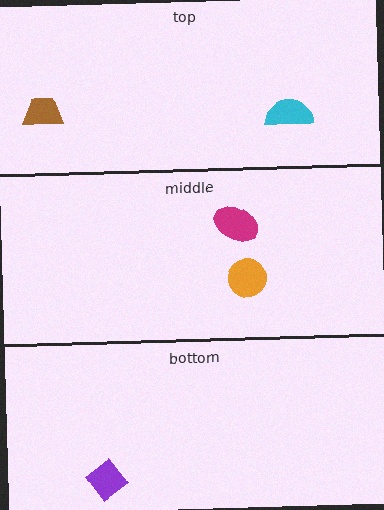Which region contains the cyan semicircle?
The top region.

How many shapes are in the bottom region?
1.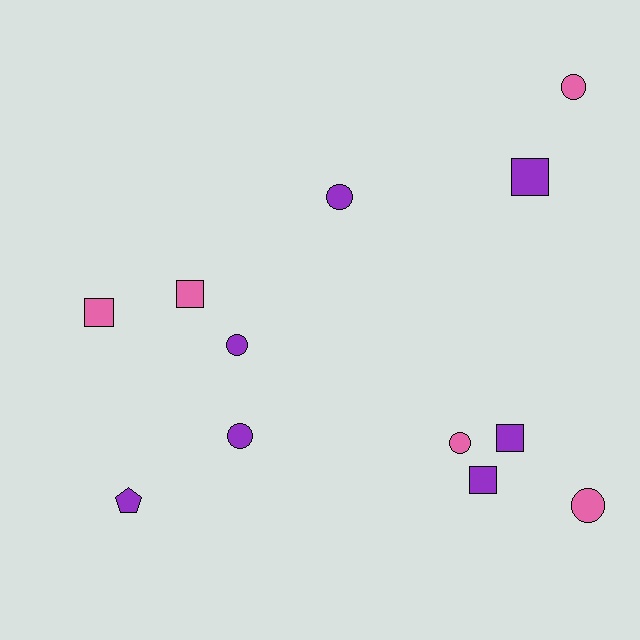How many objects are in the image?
There are 12 objects.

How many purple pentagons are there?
There is 1 purple pentagon.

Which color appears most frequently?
Purple, with 7 objects.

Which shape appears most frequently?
Circle, with 6 objects.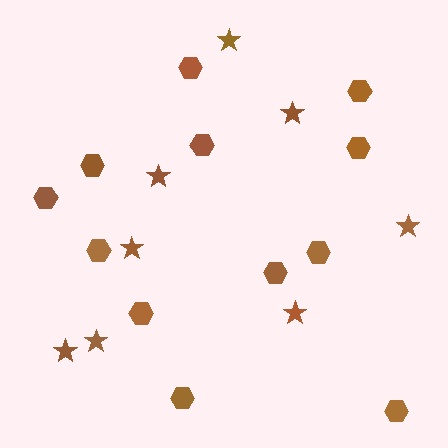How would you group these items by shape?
There are 2 groups: one group of hexagons (12) and one group of stars (8).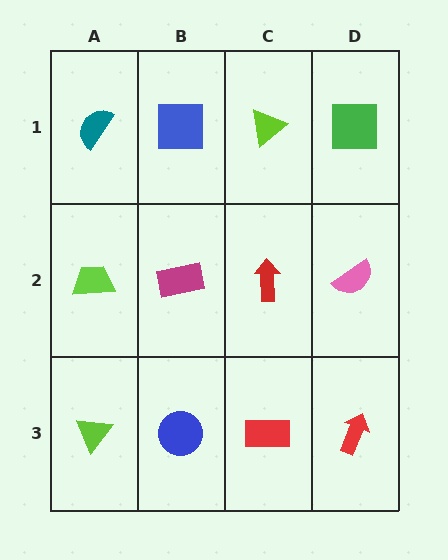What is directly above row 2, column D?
A green square.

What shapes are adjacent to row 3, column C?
A red arrow (row 2, column C), a blue circle (row 3, column B), a red arrow (row 3, column D).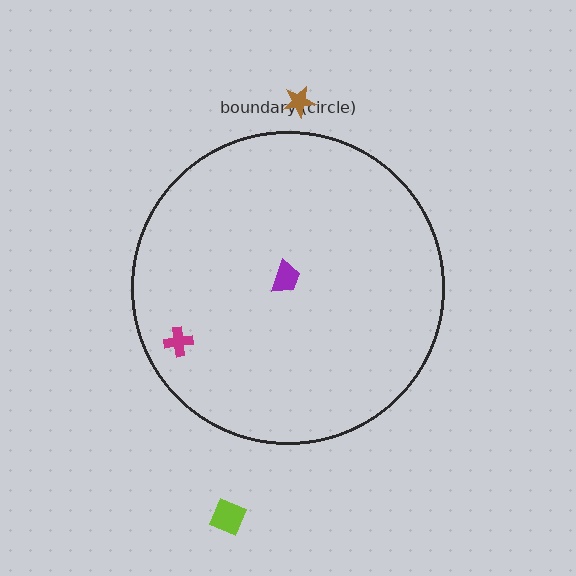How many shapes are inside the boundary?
2 inside, 2 outside.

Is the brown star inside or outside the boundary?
Outside.